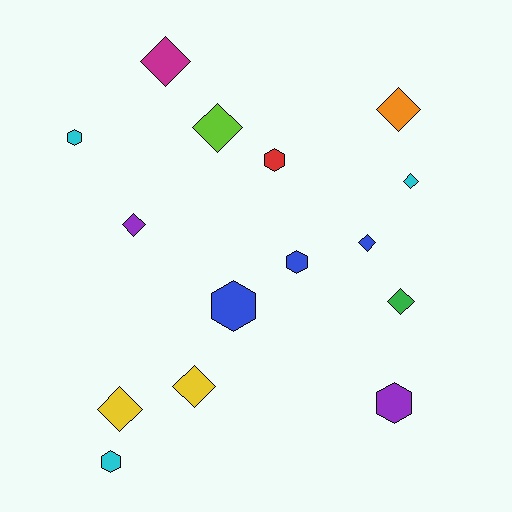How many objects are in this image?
There are 15 objects.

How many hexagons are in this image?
There are 6 hexagons.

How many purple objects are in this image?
There are 2 purple objects.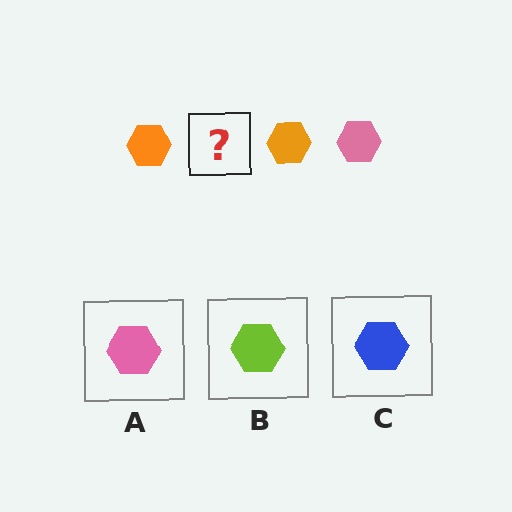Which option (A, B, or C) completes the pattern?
A.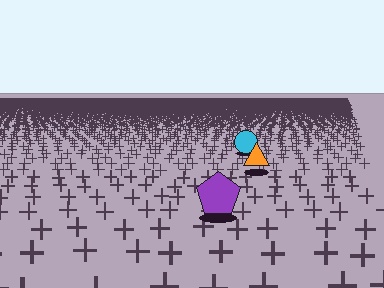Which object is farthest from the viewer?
The cyan circle is farthest from the viewer. It appears smaller and the ground texture around it is denser.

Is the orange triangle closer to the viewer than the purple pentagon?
No. The purple pentagon is closer — you can tell from the texture gradient: the ground texture is coarser near it.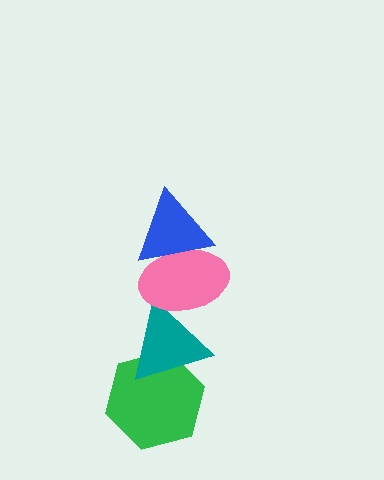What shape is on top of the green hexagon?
The teal triangle is on top of the green hexagon.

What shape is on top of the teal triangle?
The pink ellipse is on top of the teal triangle.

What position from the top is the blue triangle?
The blue triangle is 1st from the top.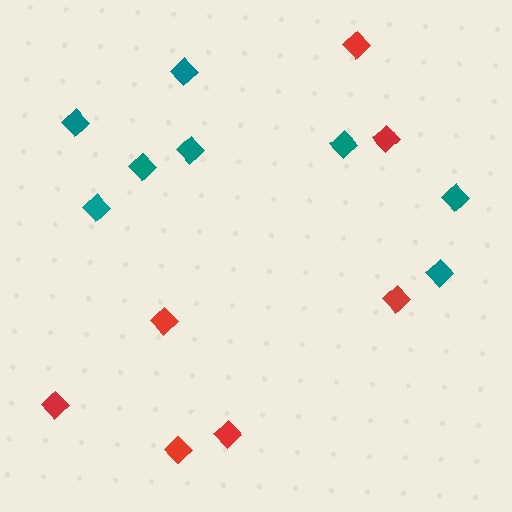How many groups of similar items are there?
There are 2 groups: one group of red diamonds (7) and one group of teal diamonds (8).